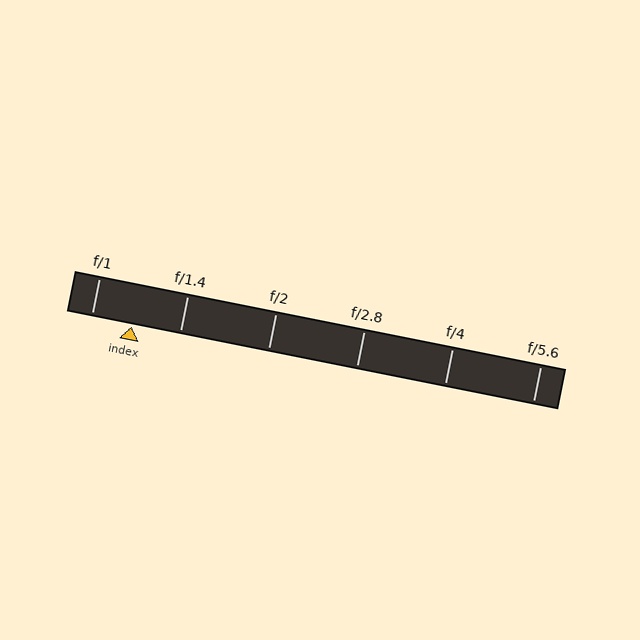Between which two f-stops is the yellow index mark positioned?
The index mark is between f/1 and f/1.4.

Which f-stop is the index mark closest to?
The index mark is closest to f/1.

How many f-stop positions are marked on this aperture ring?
There are 6 f-stop positions marked.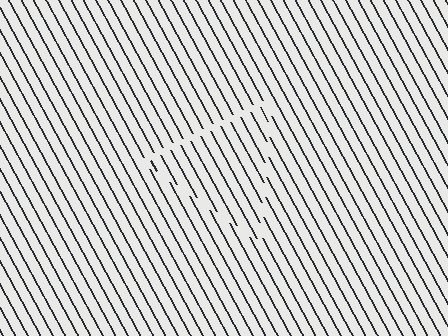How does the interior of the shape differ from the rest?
The interior of the shape contains the same grating, shifted by half a period — the contour is defined by the phase discontinuity where line-ends from the inner and outer gratings abut.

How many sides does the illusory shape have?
3 sides — the line-ends trace a triangle.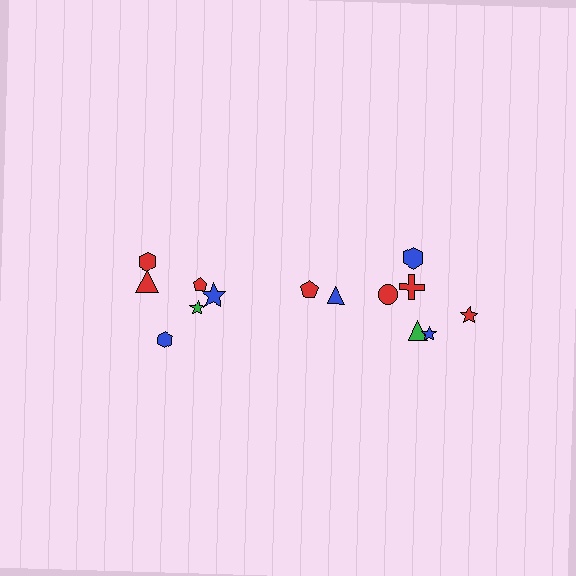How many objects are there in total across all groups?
There are 14 objects.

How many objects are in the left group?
There are 6 objects.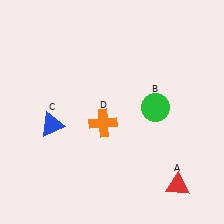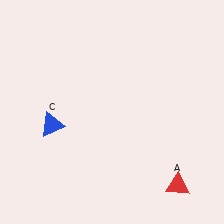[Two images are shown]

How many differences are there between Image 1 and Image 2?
There are 2 differences between the two images.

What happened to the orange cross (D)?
The orange cross (D) was removed in Image 2. It was in the bottom-left area of Image 1.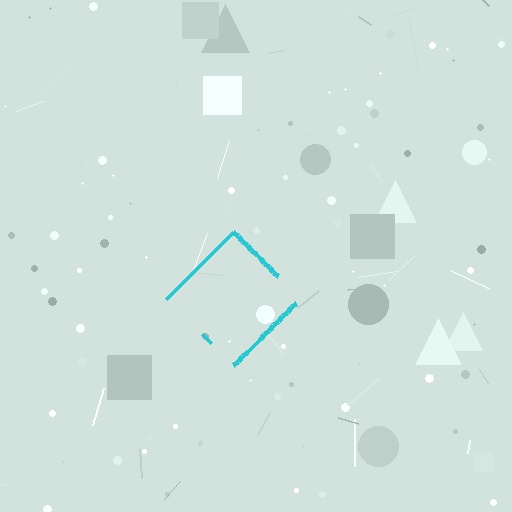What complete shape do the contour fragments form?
The contour fragments form a diamond.